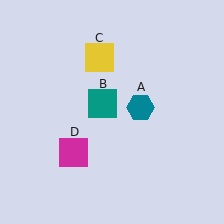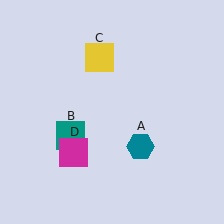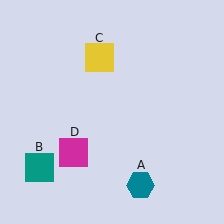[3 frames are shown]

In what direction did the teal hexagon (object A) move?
The teal hexagon (object A) moved down.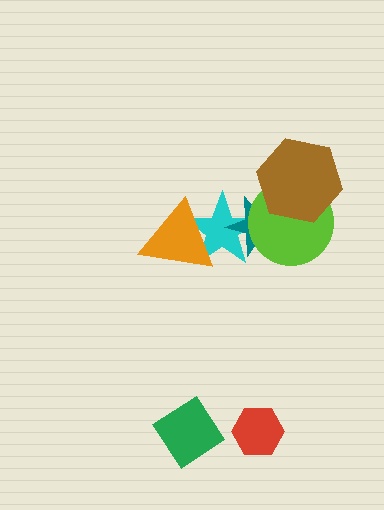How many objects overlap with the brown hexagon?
2 objects overlap with the brown hexagon.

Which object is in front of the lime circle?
The brown hexagon is in front of the lime circle.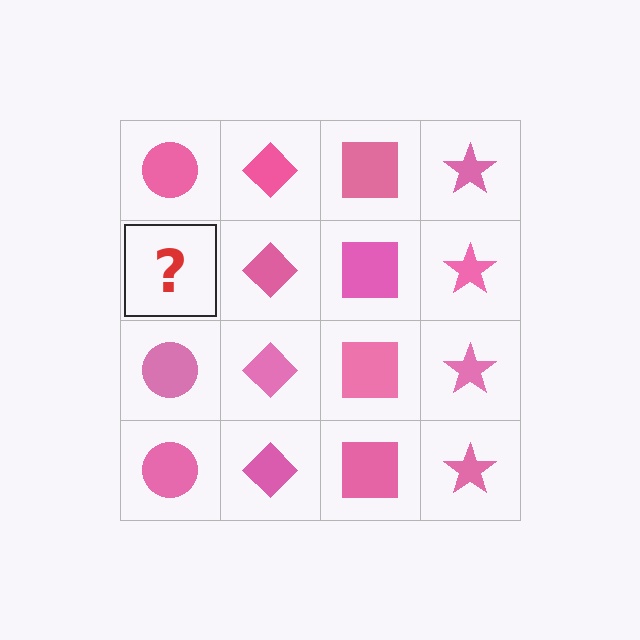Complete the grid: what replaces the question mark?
The question mark should be replaced with a pink circle.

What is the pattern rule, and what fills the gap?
The rule is that each column has a consistent shape. The gap should be filled with a pink circle.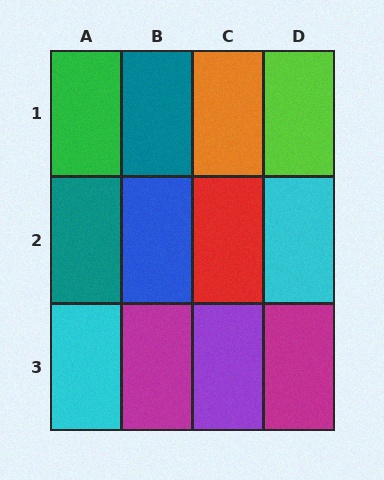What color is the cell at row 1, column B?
Teal.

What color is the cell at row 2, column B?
Blue.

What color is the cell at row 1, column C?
Orange.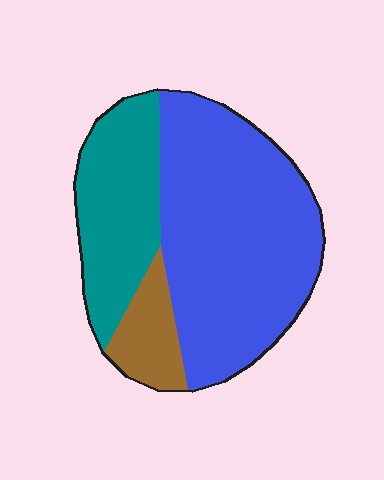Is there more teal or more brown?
Teal.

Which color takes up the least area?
Brown, at roughly 10%.